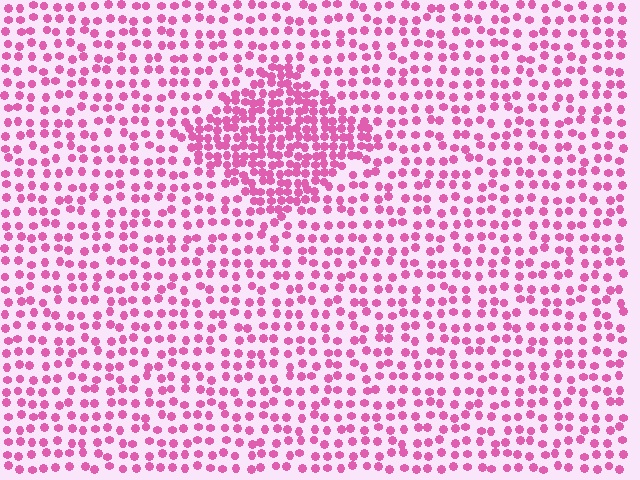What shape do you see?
I see a diamond.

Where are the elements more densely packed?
The elements are more densely packed inside the diamond boundary.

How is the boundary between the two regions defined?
The boundary is defined by a change in element density (approximately 2.1x ratio). All elements are the same color, size, and shape.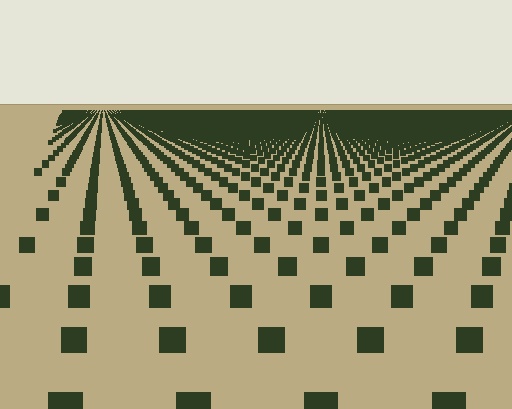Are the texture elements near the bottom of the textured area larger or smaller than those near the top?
Larger. Near the bottom, elements are closer to the viewer and appear at a bigger on-screen size.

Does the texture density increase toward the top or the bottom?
Density increases toward the top.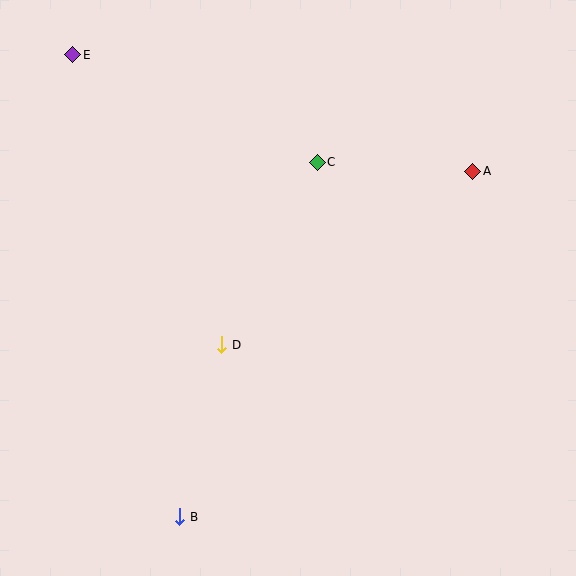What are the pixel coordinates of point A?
Point A is at (473, 171).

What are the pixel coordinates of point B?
Point B is at (180, 517).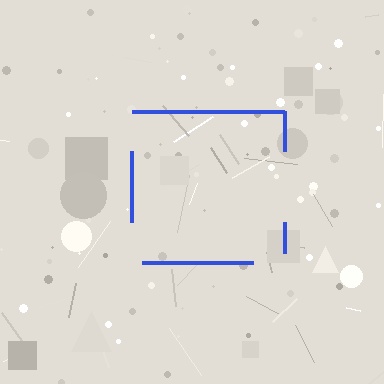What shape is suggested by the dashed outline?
The dashed outline suggests a square.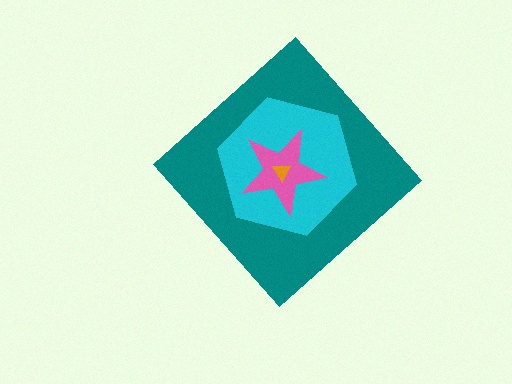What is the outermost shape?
The teal diamond.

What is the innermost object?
The orange triangle.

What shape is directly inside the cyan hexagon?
The pink star.